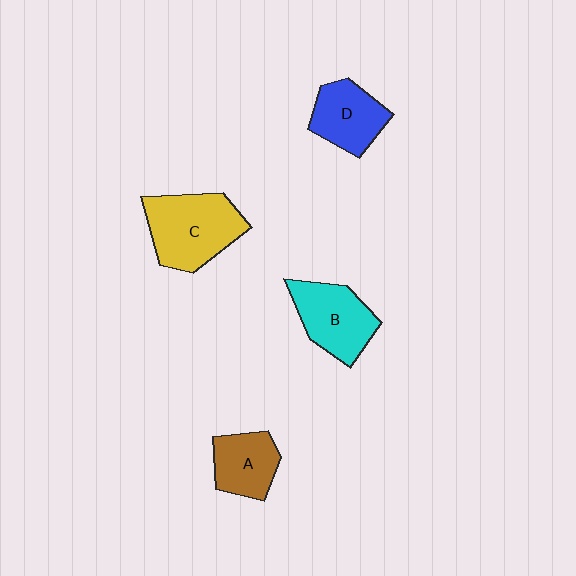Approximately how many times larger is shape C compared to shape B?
Approximately 1.3 times.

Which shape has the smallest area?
Shape A (brown).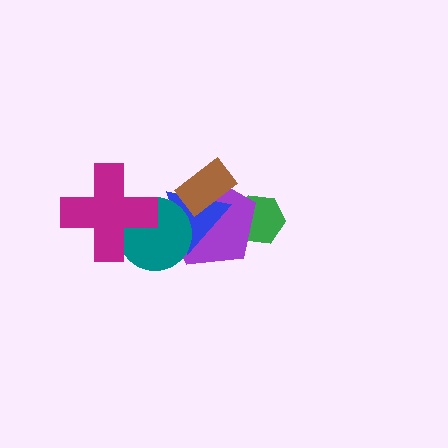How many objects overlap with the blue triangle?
3 objects overlap with the blue triangle.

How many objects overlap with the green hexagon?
1 object overlaps with the green hexagon.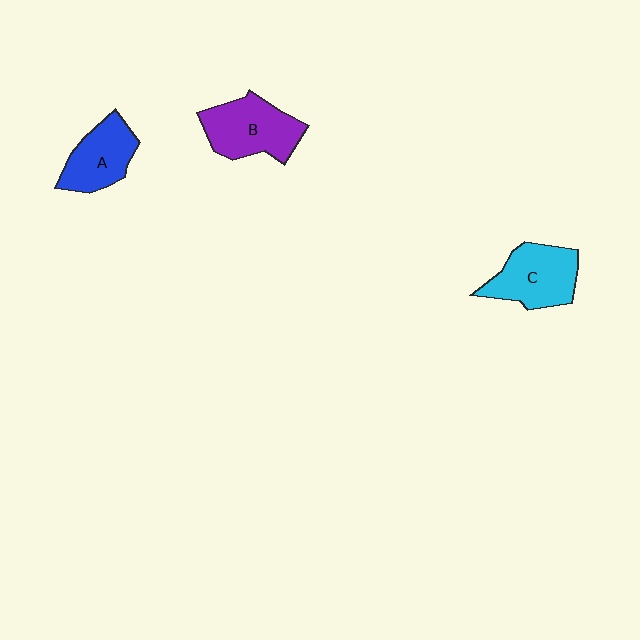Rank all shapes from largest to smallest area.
From largest to smallest: B (purple), C (cyan), A (blue).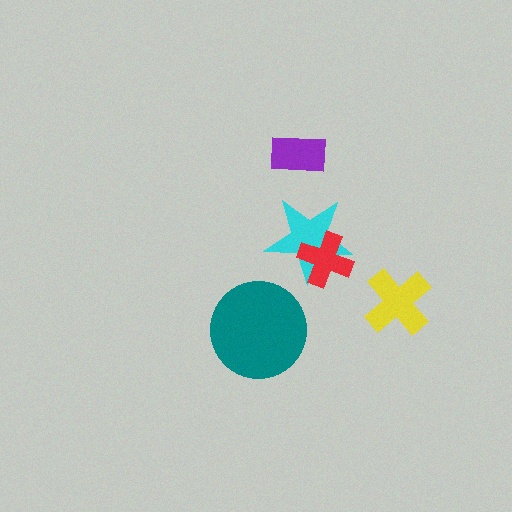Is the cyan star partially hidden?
Yes, it is partially covered by another shape.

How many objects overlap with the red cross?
1 object overlaps with the red cross.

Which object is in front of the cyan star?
The red cross is in front of the cyan star.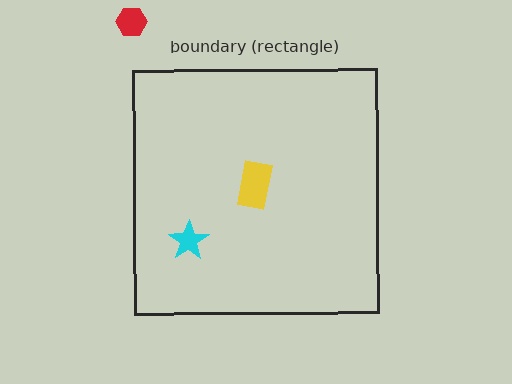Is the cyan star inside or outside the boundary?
Inside.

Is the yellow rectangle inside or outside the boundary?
Inside.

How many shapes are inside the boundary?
2 inside, 1 outside.